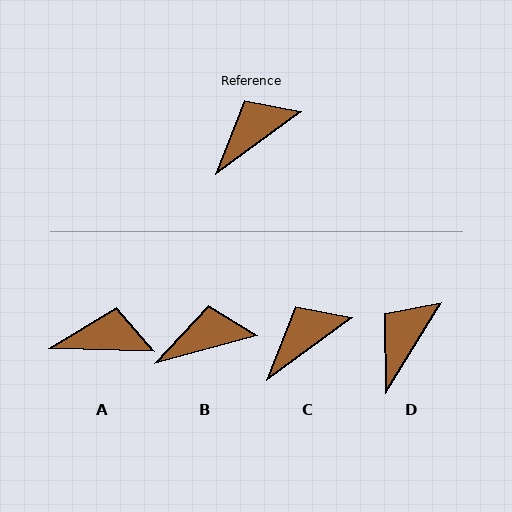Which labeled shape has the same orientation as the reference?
C.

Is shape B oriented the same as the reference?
No, it is off by about 21 degrees.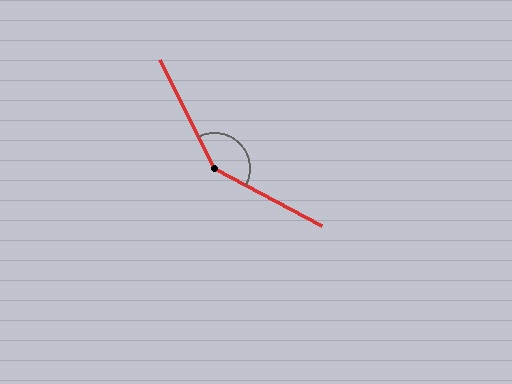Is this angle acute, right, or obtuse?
It is obtuse.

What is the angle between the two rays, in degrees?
Approximately 145 degrees.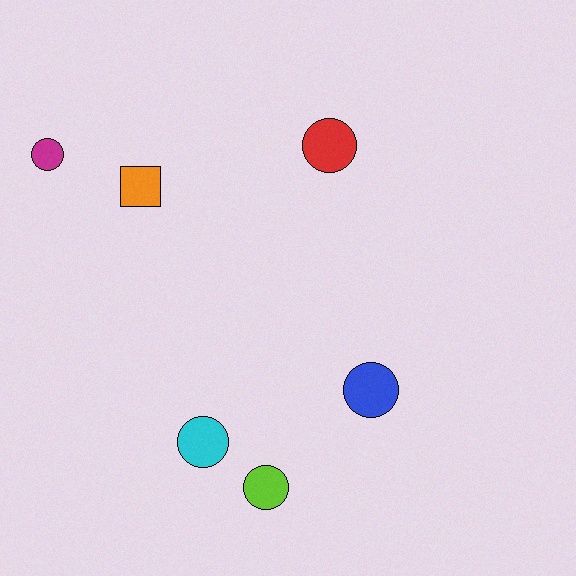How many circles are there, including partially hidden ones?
There are 5 circles.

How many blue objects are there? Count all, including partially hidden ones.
There is 1 blue object.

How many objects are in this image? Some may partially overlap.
There are 6 objects.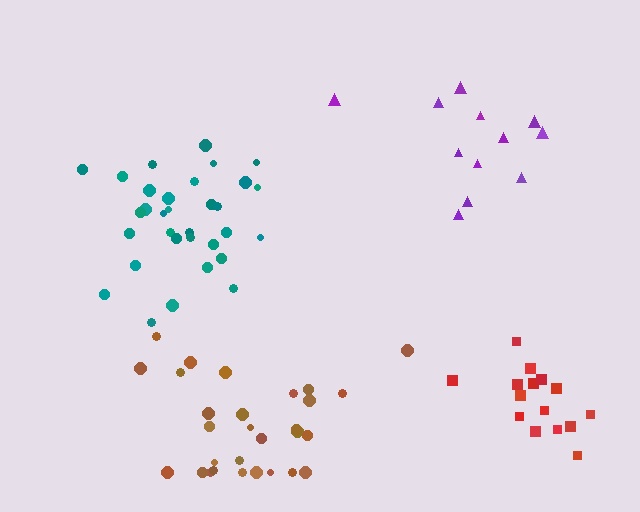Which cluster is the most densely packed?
Teal.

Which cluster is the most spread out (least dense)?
Purple.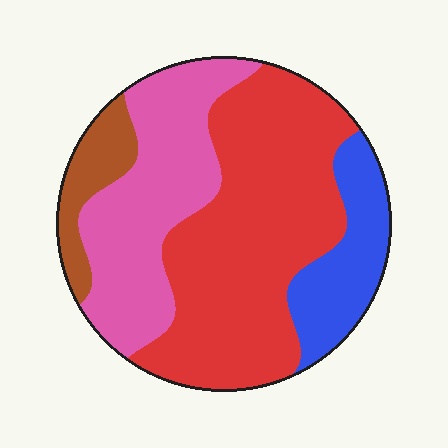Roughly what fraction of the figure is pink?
Pink takes up between a sixth and a third of the figure.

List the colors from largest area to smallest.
From largest to smallest: red, pink, blue, brown.